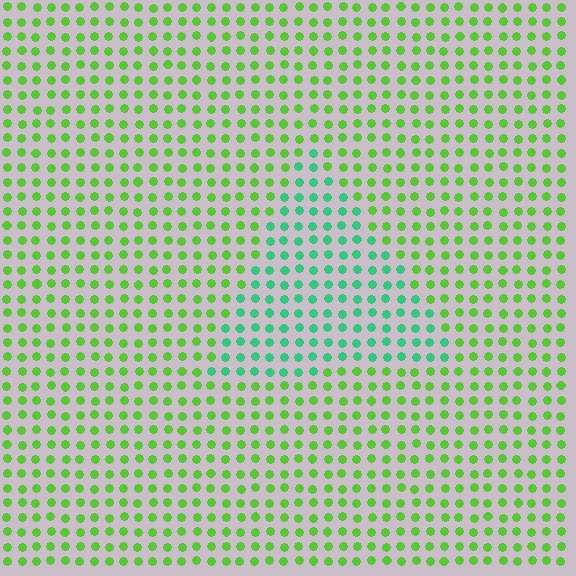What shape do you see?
I see a triangle.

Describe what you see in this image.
The image is filled with small lime elements in a uniform arrangement. A triangle-shaped region is visible where the elements are tinted to a slightly different hue, forming a subtle color boundary.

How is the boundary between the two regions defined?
The boundary is defined purely by a slight shift in hue (about 44 degrees). Spacing, size, and orientation are identical on both sides.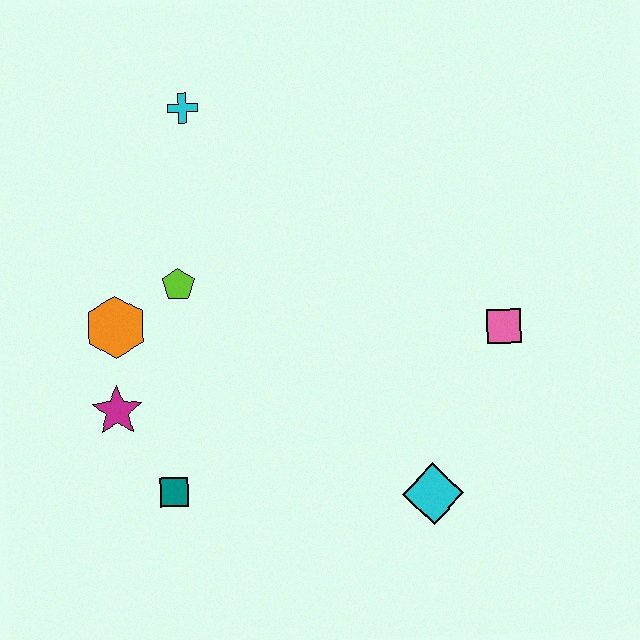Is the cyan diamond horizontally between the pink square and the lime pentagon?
Yes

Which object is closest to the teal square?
The magenta star is closest to the teal square.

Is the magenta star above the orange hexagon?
No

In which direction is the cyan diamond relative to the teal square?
The cyan diamond is to the right of the teal square.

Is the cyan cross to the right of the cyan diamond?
No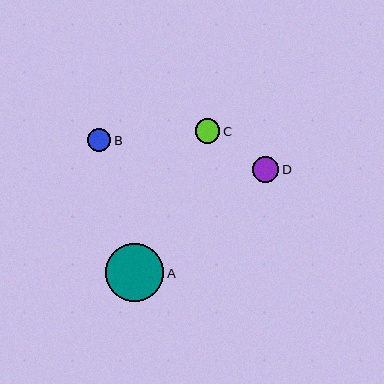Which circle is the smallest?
Circle B is the smallest with a size of approximately 23 pixels.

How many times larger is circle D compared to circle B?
Circle D is approximately 1.1 times the size of circle B.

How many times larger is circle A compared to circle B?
Circle A is approximately 2.5 times the size of circle B.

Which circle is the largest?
Circle A is the largest with a size of approximately 58 pixels.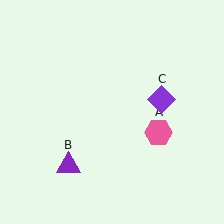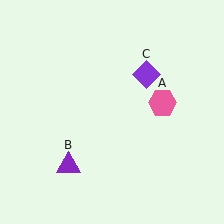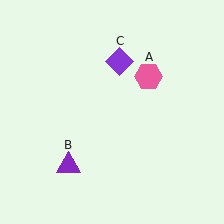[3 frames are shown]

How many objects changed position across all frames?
2 objects changed position: pink hexagon (object A), purple diamond (object C).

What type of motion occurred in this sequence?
The pink hexagon (object A), purple diamond (object C) rotated counterclockwise around the center of the scene.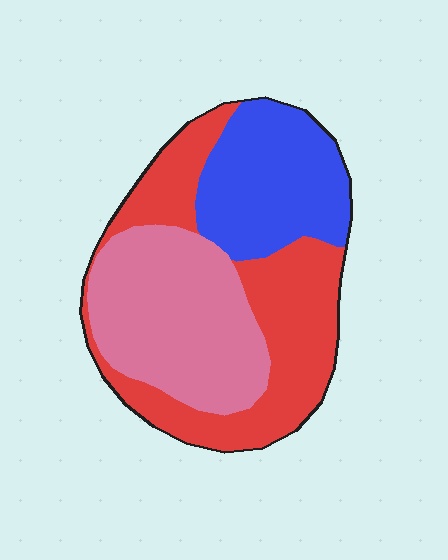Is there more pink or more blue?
Pink.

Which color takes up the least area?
Blue, at roughly 25%.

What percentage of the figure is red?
Red takes up about three eighths (3/8) of the figure.